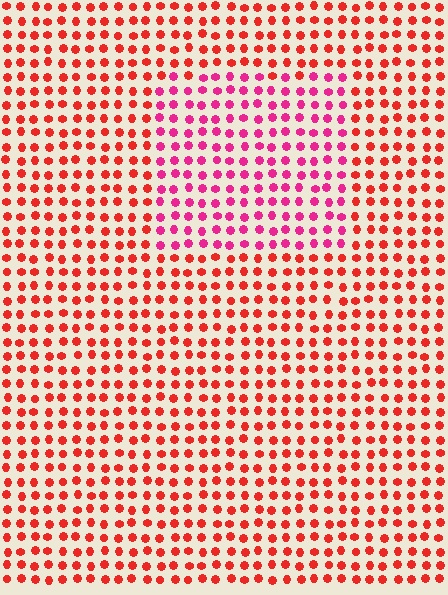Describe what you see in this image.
The image is filled with small red elements in a uniform arrangement. A rectangle-shaped region is visible where the elements are tinted to a slightly different hue, forming a subtle color boundary.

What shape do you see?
I see a rectangle.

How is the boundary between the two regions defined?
The boundary is defined purely by a slight shift in hue (about 34 degrees). Spacing, size, and orientation are identical on both sides.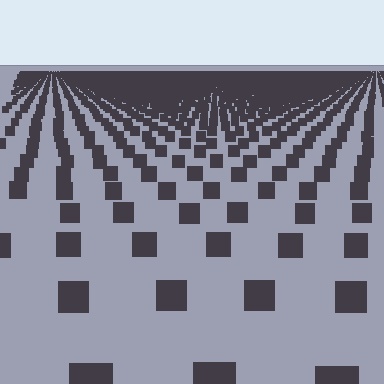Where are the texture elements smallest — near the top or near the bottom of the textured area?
Near the top.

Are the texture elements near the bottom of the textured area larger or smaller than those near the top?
Larger. Near the bottom, elements are closer to the viewer and appear at a bigger on-screen size.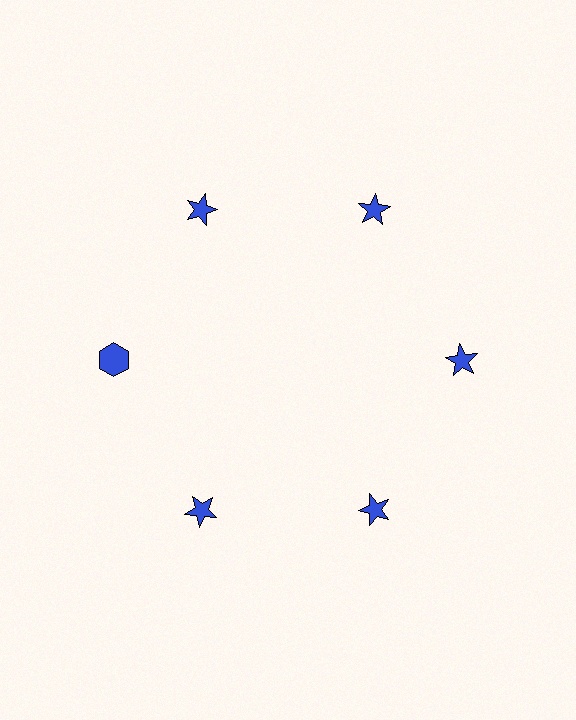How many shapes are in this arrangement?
There are 6 shapes arranged in a ring pattern.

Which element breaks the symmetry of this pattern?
The blue hexagon at roughly the 9 o'clock position breaks the symmetry. All other shapes are blue stars.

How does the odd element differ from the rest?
It has a different shape: hexagon instead of star.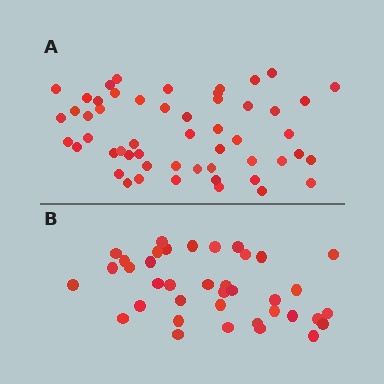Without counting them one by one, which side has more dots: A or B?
Region A (the top region) has more dots.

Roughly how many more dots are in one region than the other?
Region A has approximately 15 more dots than region B.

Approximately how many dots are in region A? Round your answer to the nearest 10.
About 50 dots. (The exact count is 53, which rounds to 50.)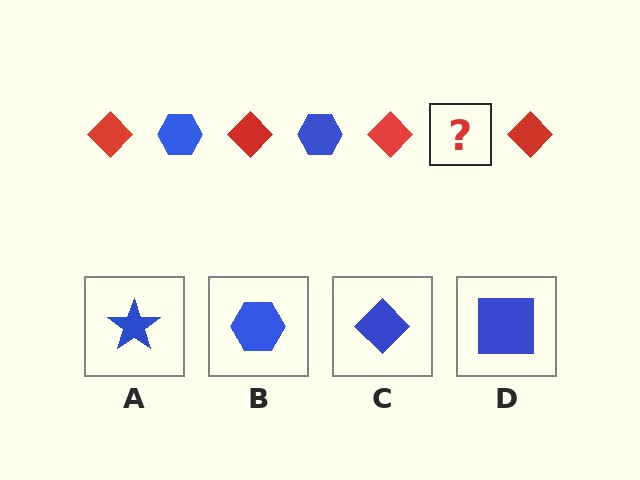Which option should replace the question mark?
Option B.